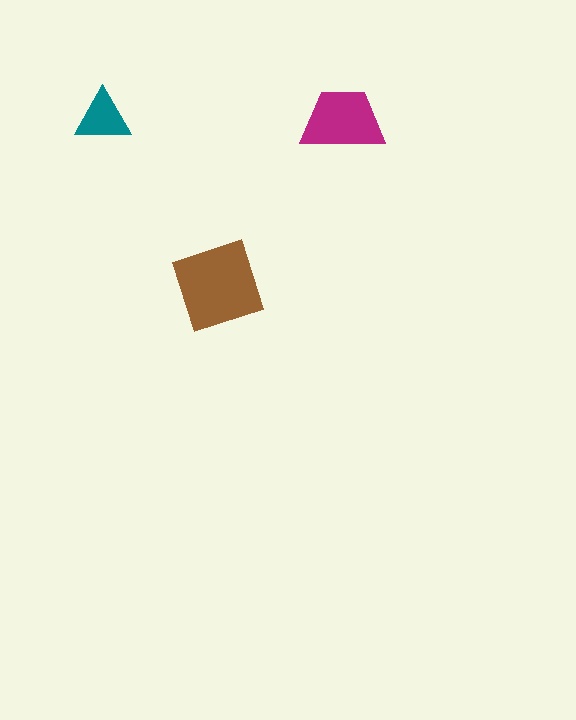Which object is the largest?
The brown square.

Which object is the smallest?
The teal triangle.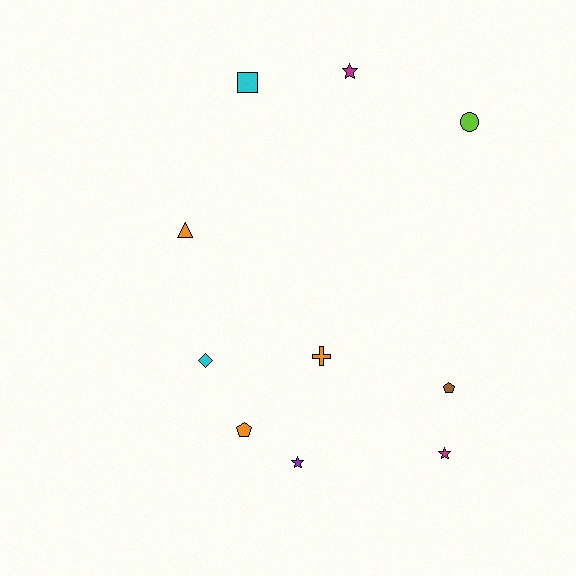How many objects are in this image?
There are 10 objects.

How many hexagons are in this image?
There are no hexagons.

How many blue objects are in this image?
There are no blue objects.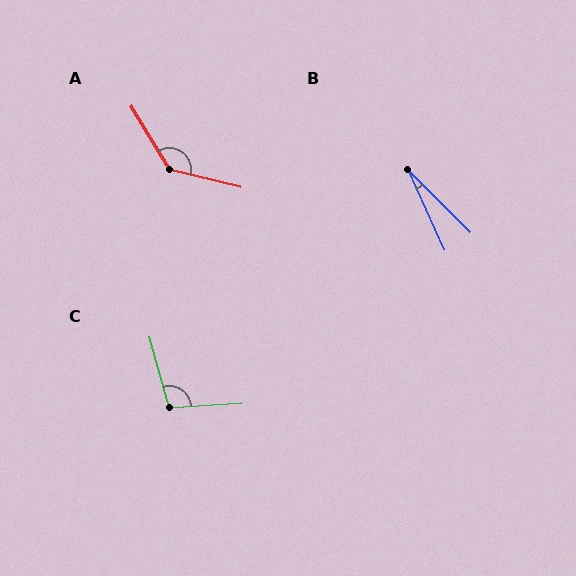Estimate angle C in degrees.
Approximately 102 degrees.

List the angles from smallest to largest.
B (21°), C (102°), A (135°).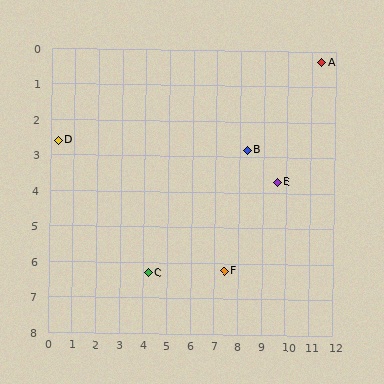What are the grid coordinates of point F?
Point F is at approximately (7.4, 6.2).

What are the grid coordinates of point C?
Point C is at approximately (4.2, 6.3).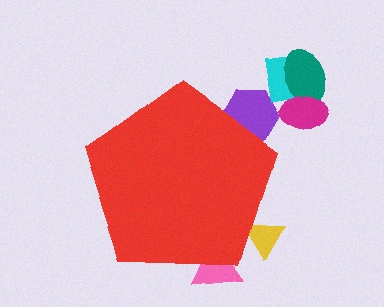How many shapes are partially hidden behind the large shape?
3 shapes are partially hidden.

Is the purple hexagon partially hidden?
Yes, the purple hexagon is partially hidden behind the red pentagon.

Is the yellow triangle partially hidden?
Yes, the yellow triangle is partially hidden behind the red pentagon.